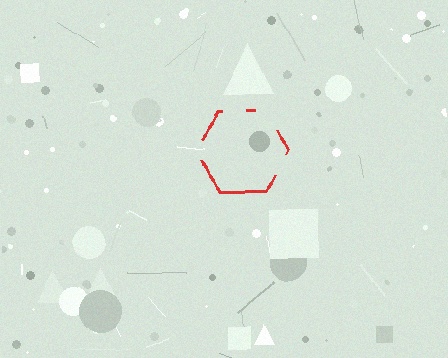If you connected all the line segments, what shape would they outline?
They would outline a hexagon.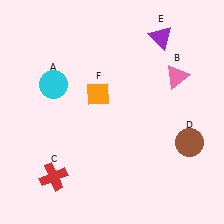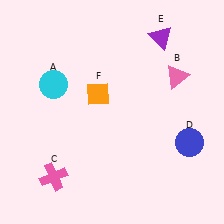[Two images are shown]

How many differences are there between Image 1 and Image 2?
There are 2 differences between the two images.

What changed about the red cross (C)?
In Image 1, C is red. In Image 2, it changed to pink.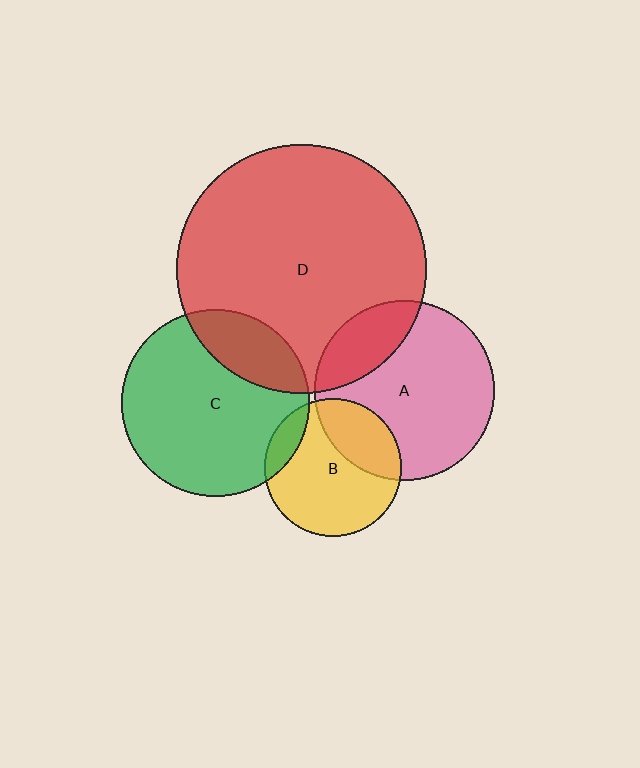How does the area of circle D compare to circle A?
Approximately 1.9 times.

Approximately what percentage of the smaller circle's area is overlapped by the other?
Approximately 10%.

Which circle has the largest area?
Circle D (red).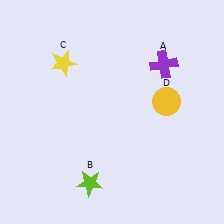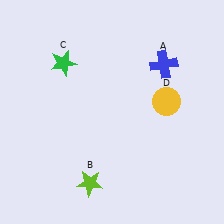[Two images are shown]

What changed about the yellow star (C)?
In Image 1, C is yellow. In Image 2, it changed to green.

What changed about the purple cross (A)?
In Image 1, A is purple. In Image 2, it changed to blue.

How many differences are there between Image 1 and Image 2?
There are 2 differences between the two images.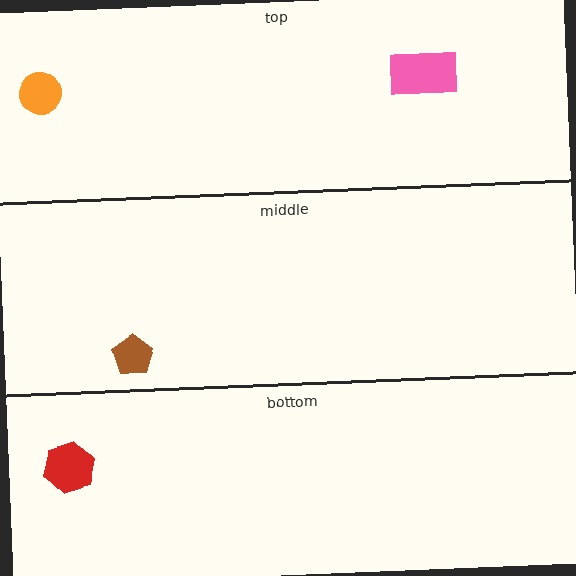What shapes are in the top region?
The orange circle, the pink rectangle.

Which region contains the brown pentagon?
The middle region.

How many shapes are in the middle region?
1.